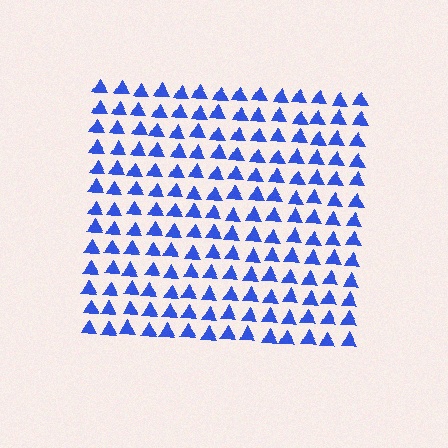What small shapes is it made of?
It is made of small triangles.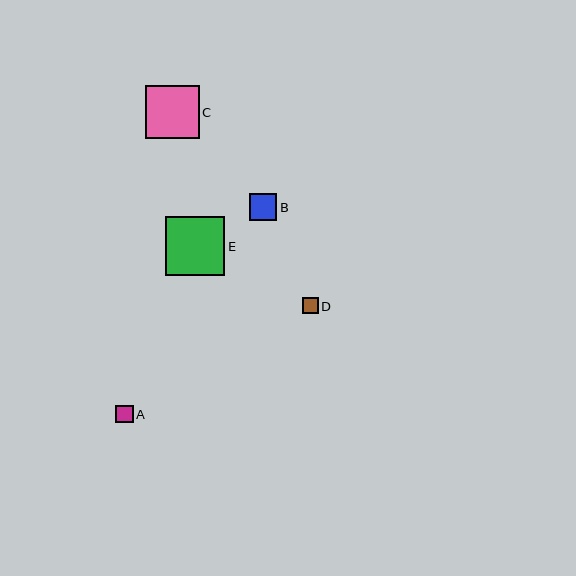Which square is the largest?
Square E is the largest with a size of approximately 59 pixels.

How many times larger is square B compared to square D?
Square B is approximately 1.7 times the size of square D.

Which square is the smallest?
Square D is the smallest with a size of approximately 16 pixels.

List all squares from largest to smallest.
From largest to smallest: E, C, B, A, D.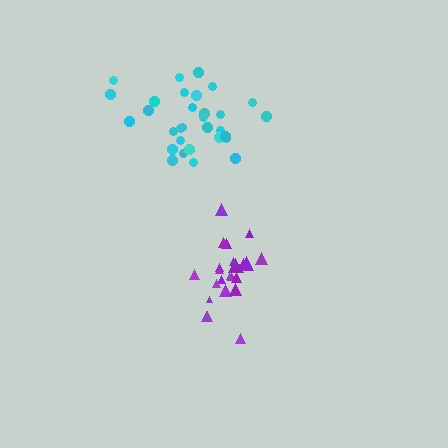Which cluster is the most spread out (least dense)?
Cyan.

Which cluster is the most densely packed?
Purple.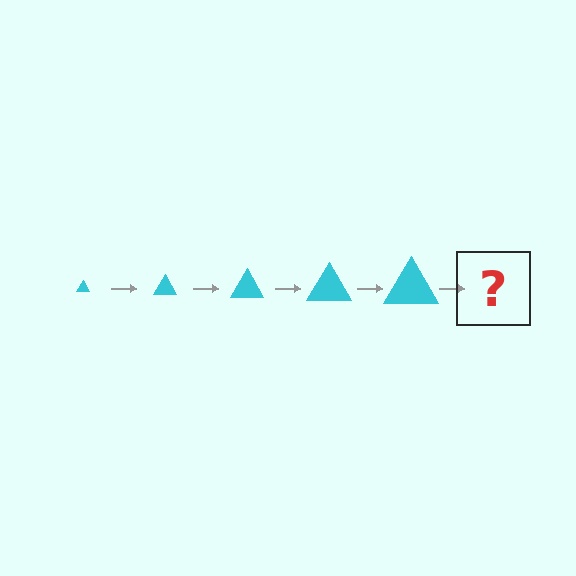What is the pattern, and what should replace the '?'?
The pattern is that the triangle gets progressively larger each step. The '?' should be a cyan triangle, larger than the previous one.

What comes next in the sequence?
The next element should be a cyan triangle, larger than the previous one.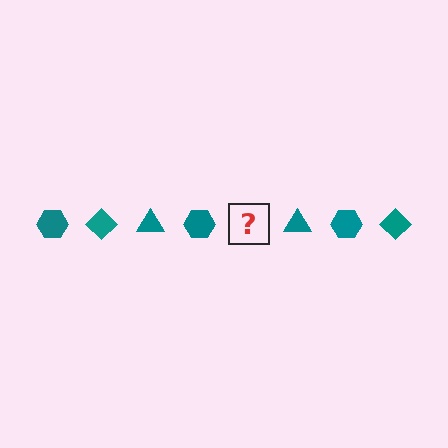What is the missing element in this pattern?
The missing element is a teal diamond.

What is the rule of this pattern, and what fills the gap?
The rule is that the pattern cycles through hexagon, diamond, triangle shapes in teal. The gap should be filled with a teal diamond.